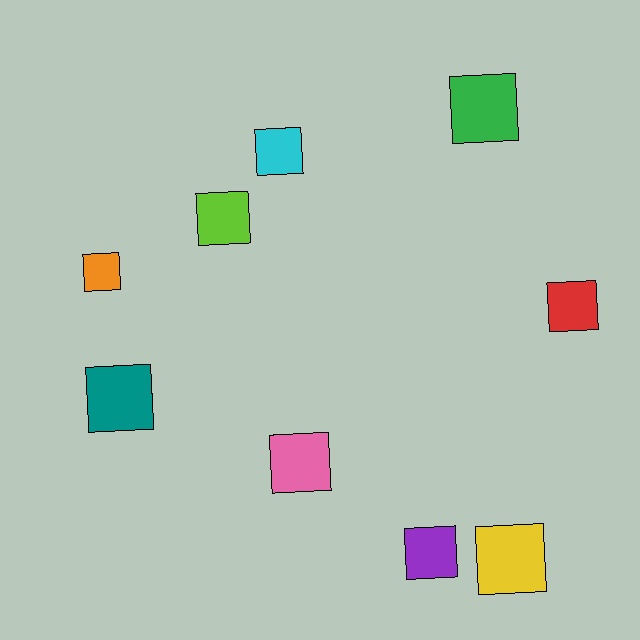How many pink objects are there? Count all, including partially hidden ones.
There is 1 pink object.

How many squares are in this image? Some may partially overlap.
There are 9 squares.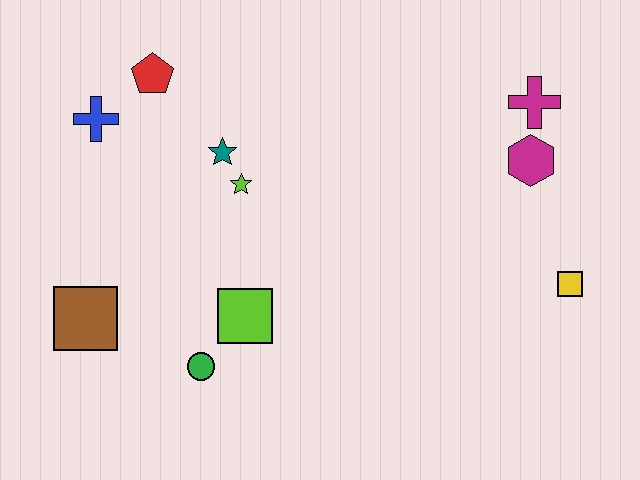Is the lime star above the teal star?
No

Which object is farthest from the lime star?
The yellow square is farthest from the lime star.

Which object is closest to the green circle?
The lime square is closest to the green circle.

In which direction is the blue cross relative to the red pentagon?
The blue cross is to the left of the red pentagon.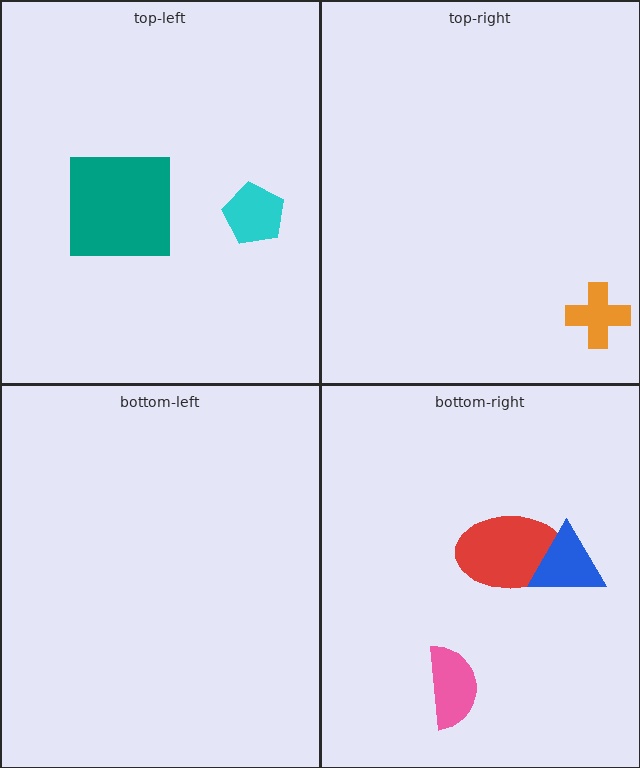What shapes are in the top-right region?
The orange cross.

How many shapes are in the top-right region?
1.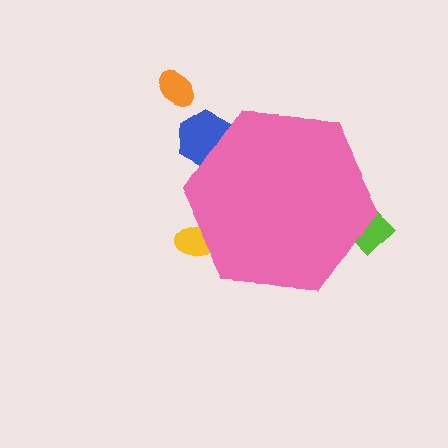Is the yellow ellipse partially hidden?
Yes, the yellow ellipse is partially hidden behind the pink hexagon.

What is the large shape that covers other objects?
A pink hexagon.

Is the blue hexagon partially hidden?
Yes, the blue hexagon is partially hidden behind the pink hexagon.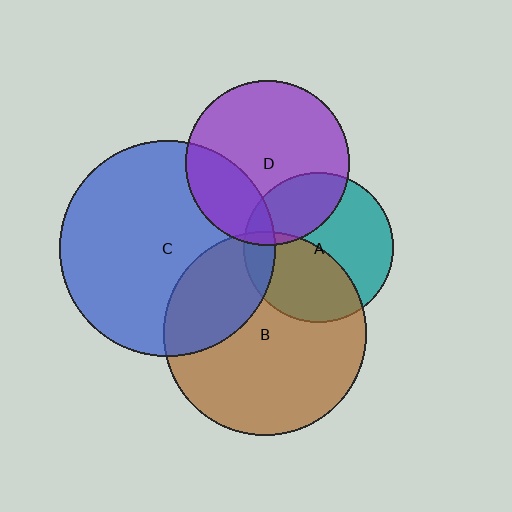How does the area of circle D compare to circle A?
Approximately 1.2 times.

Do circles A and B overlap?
Yes.